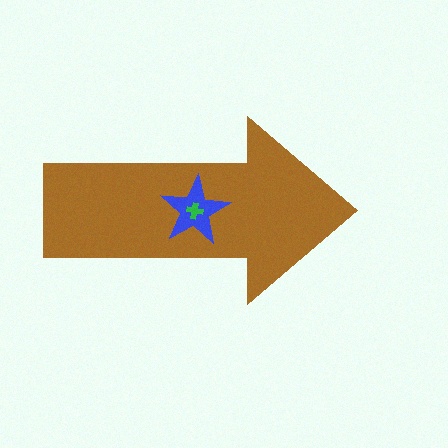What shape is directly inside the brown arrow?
The blue star.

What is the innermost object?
The green cross.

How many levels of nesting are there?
3.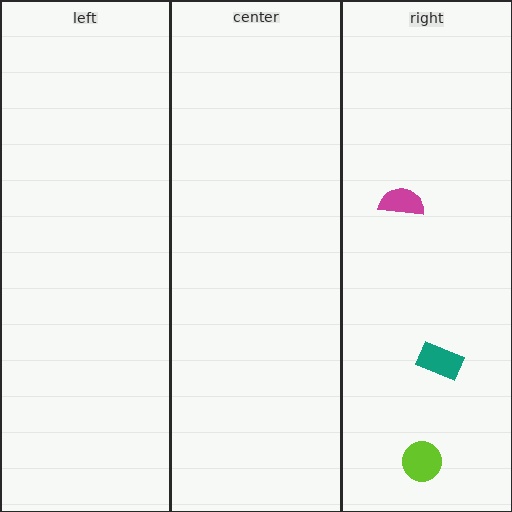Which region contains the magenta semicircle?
The right region.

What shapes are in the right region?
The lime circle, the teal rectangle, the magenta semicircle.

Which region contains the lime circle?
The right region.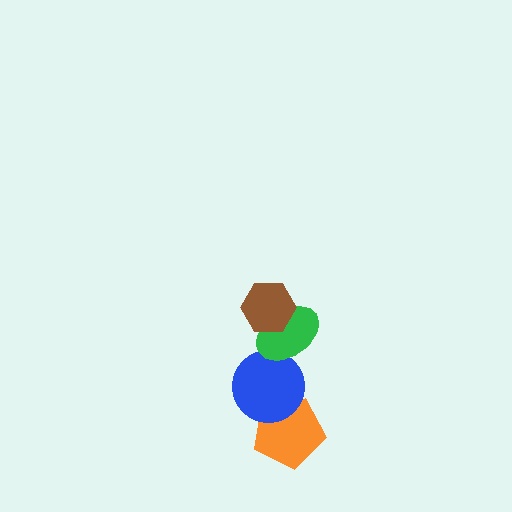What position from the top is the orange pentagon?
The orange pentagon is 4th from the top.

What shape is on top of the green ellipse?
The brown hexagon is on top of the green ellipse.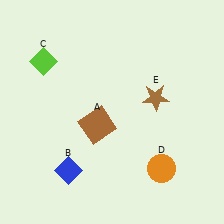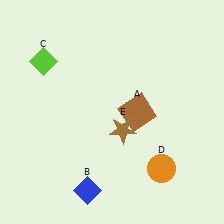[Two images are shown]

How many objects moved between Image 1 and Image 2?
3 objects moved between the two images.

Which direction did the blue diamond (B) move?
The blue diamond (B) moved down.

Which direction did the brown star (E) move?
The brown star (E) moved left.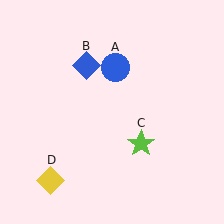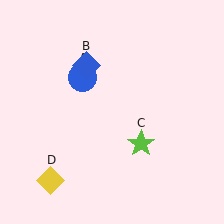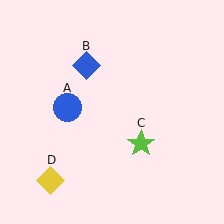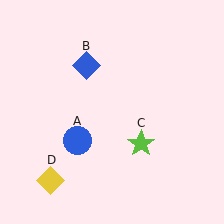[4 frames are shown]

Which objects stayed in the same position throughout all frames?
Blue diamond (object B) and lime star (object C) and yellow diamond (object D) remained stationary.